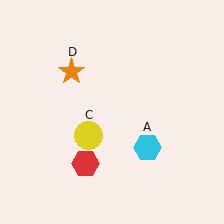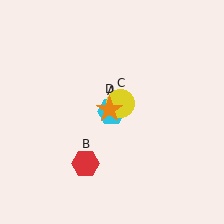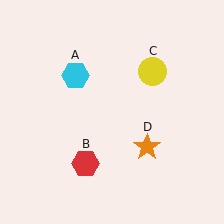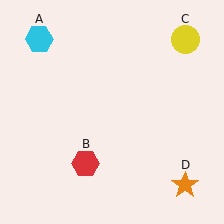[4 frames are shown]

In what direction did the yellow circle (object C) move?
The yellow circle (object C) moved up and to the right.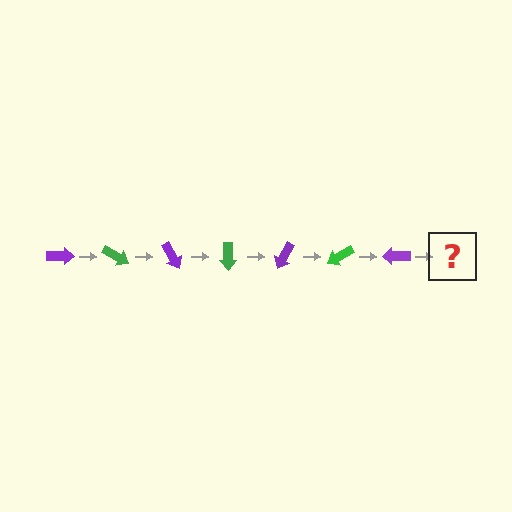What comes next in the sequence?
The next element should be a green arrow, rotated 210 degrees from the start.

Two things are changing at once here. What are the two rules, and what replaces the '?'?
The two rules are that it rotates 30 degrees each step and the color cycles through purple and green. The '?' should be a green arrow, rotated 210 degrees from the start.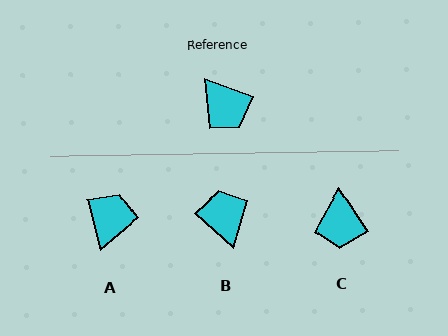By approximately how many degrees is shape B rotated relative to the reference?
Approximately 157 degrees counter-clockwise.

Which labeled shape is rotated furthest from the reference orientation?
B, about 157 degrees away.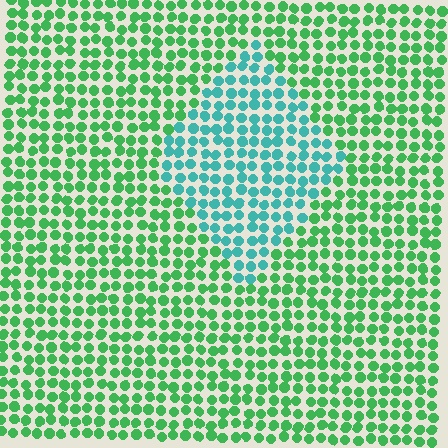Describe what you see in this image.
The image is filled with small green elements in a uniform arrangement. A diamond-shaped region is visible where the elements are tinted to a slightly different hue, forming a subtle color boundary.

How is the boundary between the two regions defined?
The boundary is defined purely by a slight shift in hue (about 44 degrees). Spacing, size, and orientation are identical on both sides.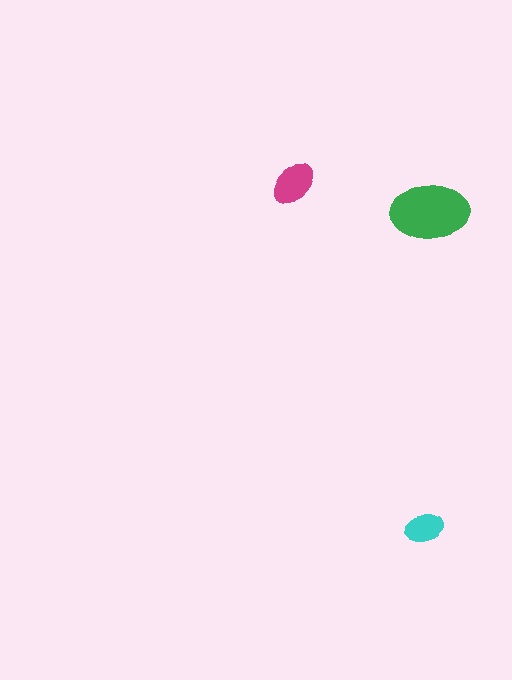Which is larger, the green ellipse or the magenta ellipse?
The green one.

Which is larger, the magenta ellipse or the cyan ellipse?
The magenta one.